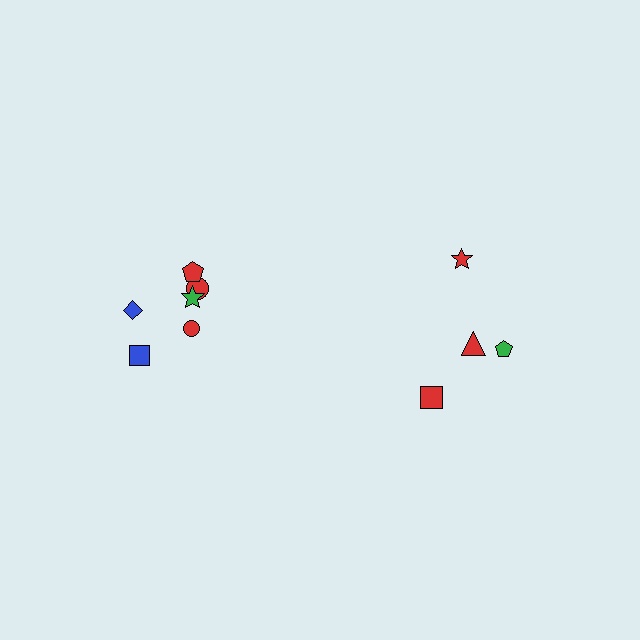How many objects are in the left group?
There are 6 objects.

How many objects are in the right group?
There are 4 objects.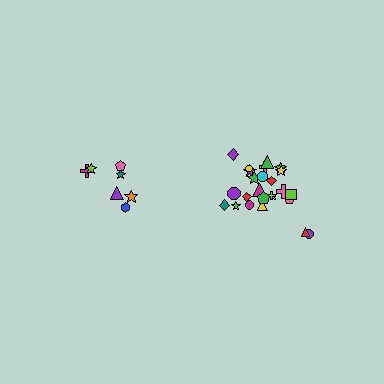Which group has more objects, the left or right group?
The right group.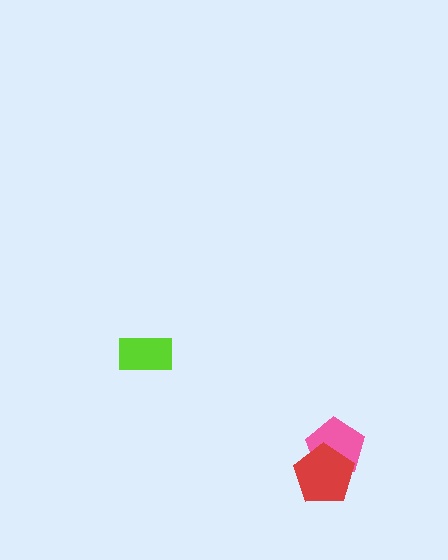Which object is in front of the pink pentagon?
The red pentagon is in front of the pink pentagon.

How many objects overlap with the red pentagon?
1 object overlaps with the red pentagon.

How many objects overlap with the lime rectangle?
0 objects overlap with the lime rectangle.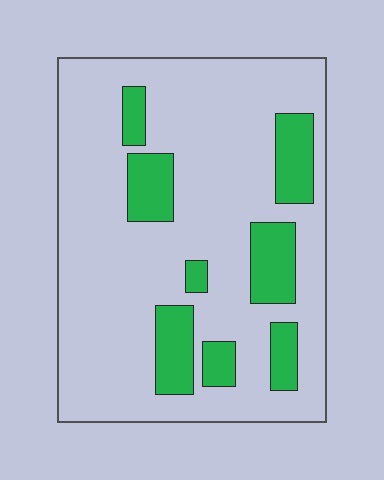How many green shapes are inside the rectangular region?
8.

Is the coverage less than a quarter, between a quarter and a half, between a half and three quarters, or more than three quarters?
Less than a quarter.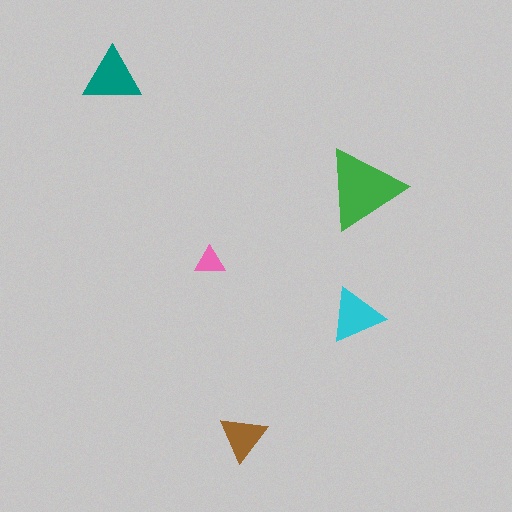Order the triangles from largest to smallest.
the green one, the teal one, the cyan one, the brown one, the pink one.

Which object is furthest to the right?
The green triangle is rightmost.